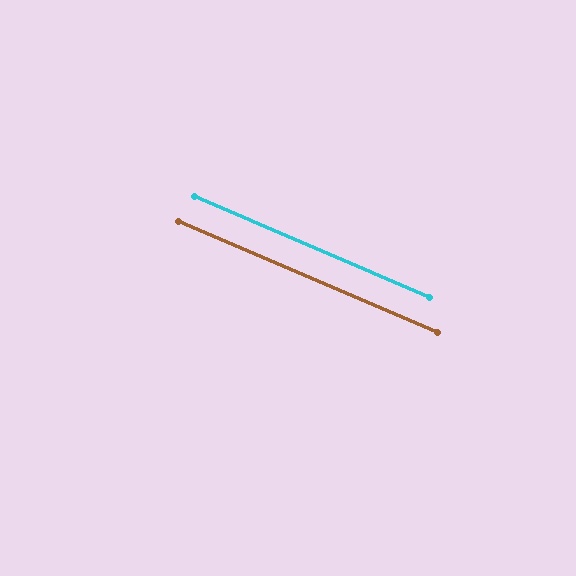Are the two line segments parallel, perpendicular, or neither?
Parallel — their directions differ by only 0.2°.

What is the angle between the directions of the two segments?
Approximately 0 degrees.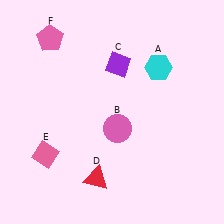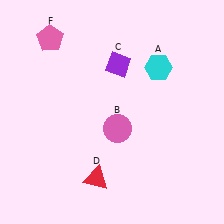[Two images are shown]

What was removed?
The pink diamond (E) was removed in Image 2.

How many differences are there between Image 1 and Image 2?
There is 1 difference between the two images.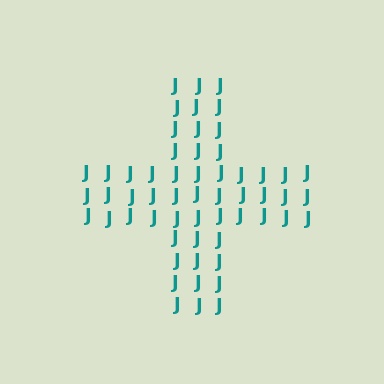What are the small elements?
The small elements are letter J's.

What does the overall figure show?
The overall figure shows a cross.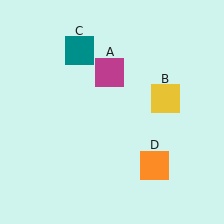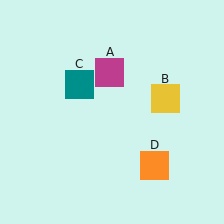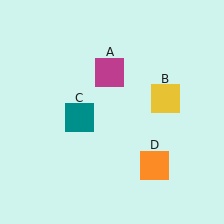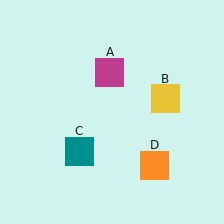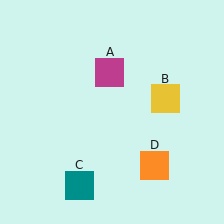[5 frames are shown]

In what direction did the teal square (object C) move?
The teal square (object C) moved down.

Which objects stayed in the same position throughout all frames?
Magenta square (object A) and yellow square (object B) and orange square (object D) remained stationary.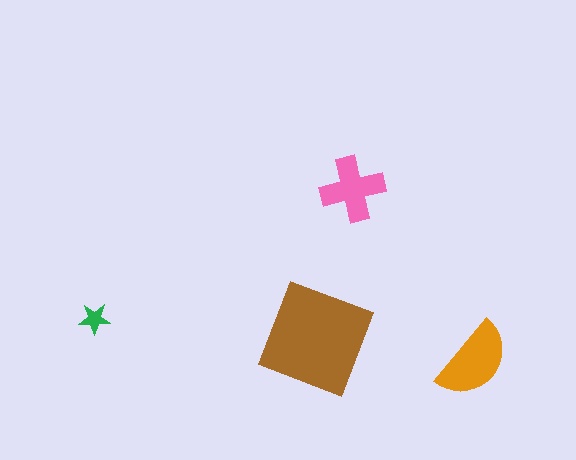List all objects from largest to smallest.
The brown square, the orange semicircle, the pink cross, the green star.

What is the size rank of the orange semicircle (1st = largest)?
2nd.